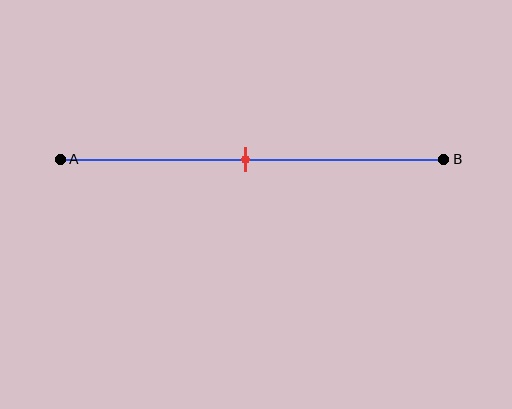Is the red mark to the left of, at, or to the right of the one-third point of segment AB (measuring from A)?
The red mark is to the right of the one-third point of segment AB.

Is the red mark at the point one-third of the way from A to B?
No, the mark is at about 50% from A, not at the 33% one-third point.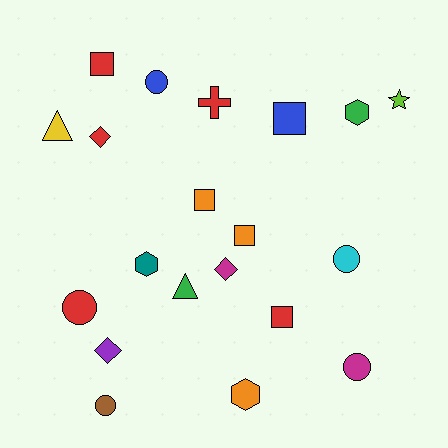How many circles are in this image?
There are 5 circles.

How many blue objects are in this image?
There are 2 blue objects.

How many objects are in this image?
There are 20 objects.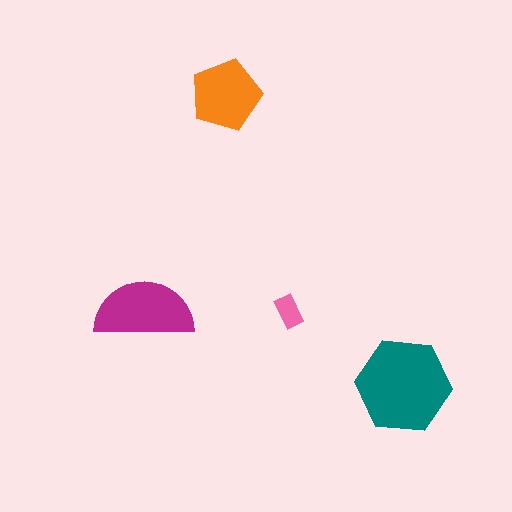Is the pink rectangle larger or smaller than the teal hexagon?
Smaller.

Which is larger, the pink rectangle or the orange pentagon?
The orange pentagon.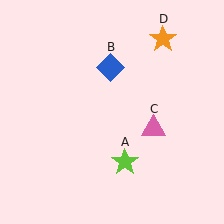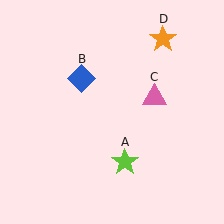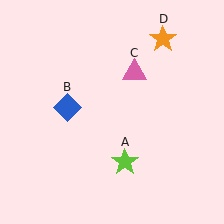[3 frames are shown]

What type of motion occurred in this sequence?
The blue diamond (object B), pink triangle (object C) rotated counterclockwise around the center of the scene.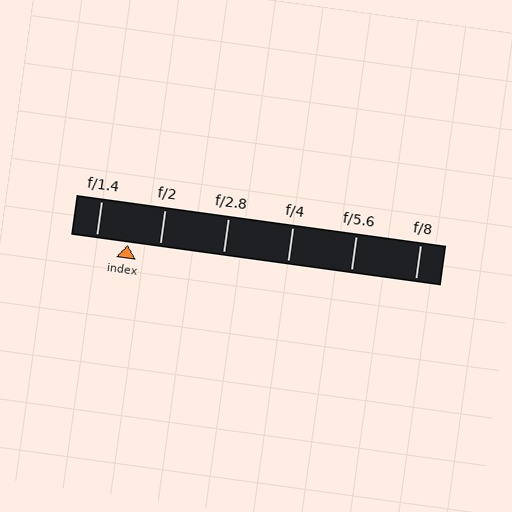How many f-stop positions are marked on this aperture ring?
There are 6 f-stop positions marked.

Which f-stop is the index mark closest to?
The index mark is closest to f/2.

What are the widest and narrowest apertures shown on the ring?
The widest aperture shown is f/1.4 and the narrowest is f/8.